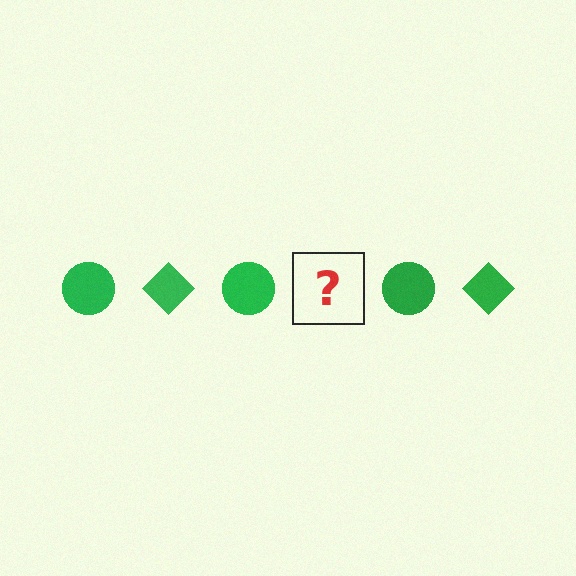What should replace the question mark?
The question mark should be replaced with a green diamond.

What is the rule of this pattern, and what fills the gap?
The rule is that the pattern cycles through circle, diamond shapes in green. The gap should be filled with a green diamond.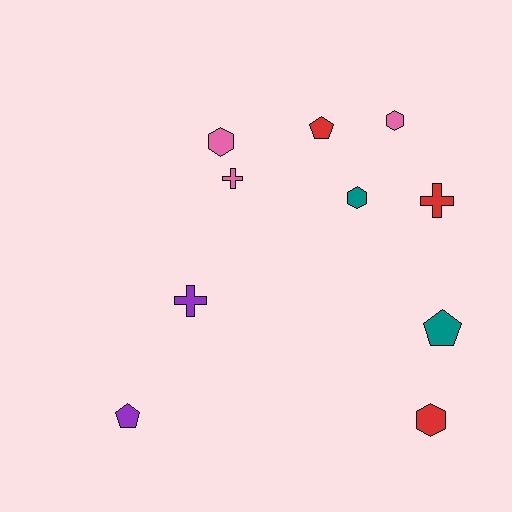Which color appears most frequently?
Red, with 3 objects.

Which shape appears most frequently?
Hexagon, with 4 objects.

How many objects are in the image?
There are 10 objects.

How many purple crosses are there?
There is 1 purple cross.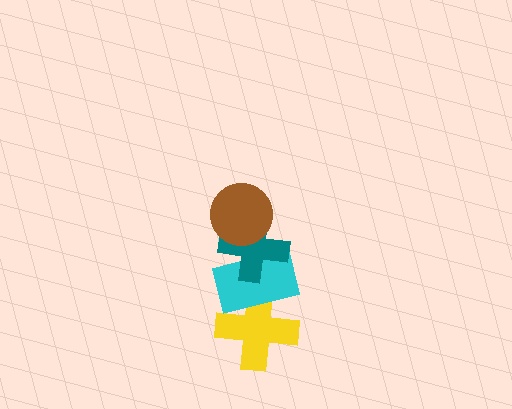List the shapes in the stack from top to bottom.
From top to bottom: the brown circle, the teal cross, the cyan rectangle, the yellow cross.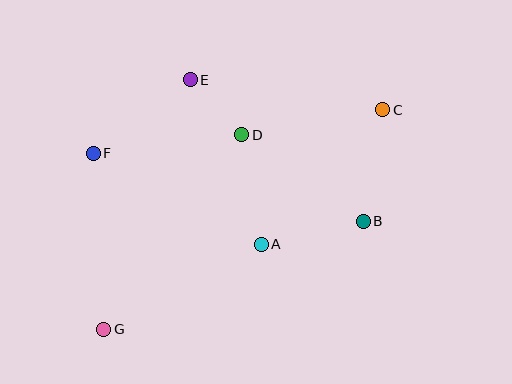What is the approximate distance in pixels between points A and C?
The distance between A and C is approximately 181 pixels.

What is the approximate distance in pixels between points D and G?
The distance between D and G is approximately 239 pixels.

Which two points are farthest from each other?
Points C and G are farthest from each other.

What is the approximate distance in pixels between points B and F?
The distance between B and F is approximately 279 pixels.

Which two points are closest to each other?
Points D and E are closest to each other.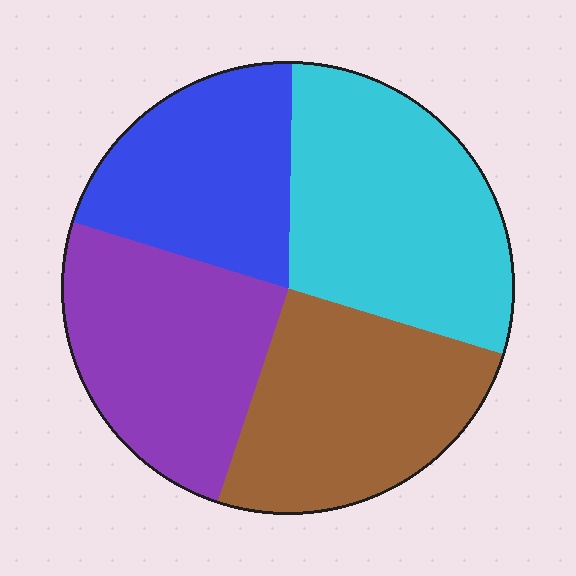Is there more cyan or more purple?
Cyan.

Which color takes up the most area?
Cyan, at roughly 30%.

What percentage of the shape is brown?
Brown covers about 25% of the shape.